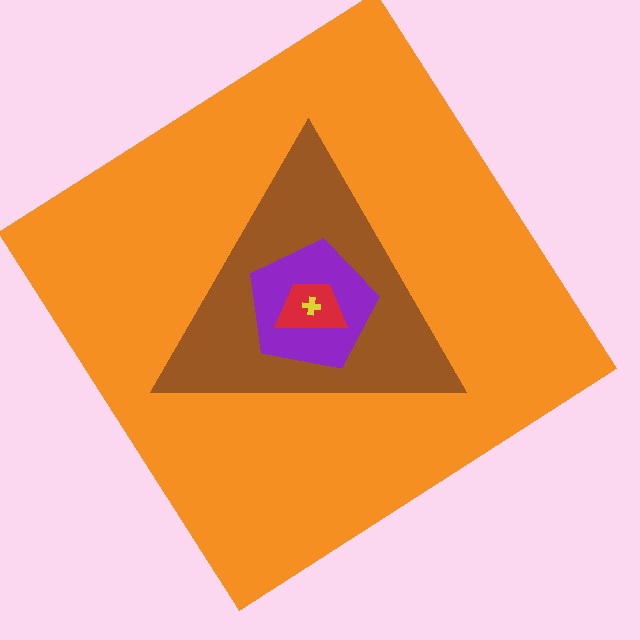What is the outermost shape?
The orange diamond.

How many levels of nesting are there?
5.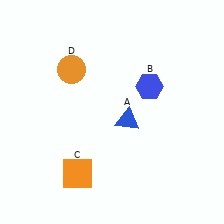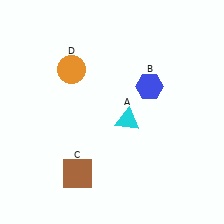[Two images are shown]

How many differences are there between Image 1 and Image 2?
There are 2 differences between the two images.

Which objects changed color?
A changed from blue to cyan. C changed from orange to brown.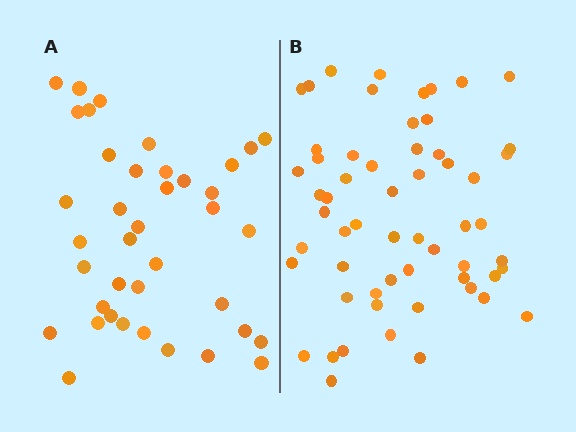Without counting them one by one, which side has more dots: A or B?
Region B (the right region) has more dots.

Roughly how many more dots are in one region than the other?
Region B has approximately 20 more dots than region A.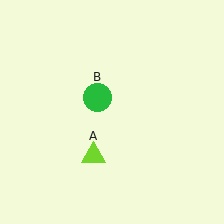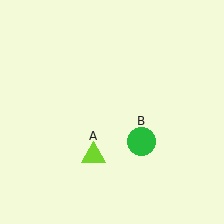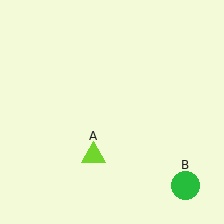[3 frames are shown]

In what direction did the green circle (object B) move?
The green circle (object B) moved down and to the right.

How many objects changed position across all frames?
1 object changed position: green circle (object B).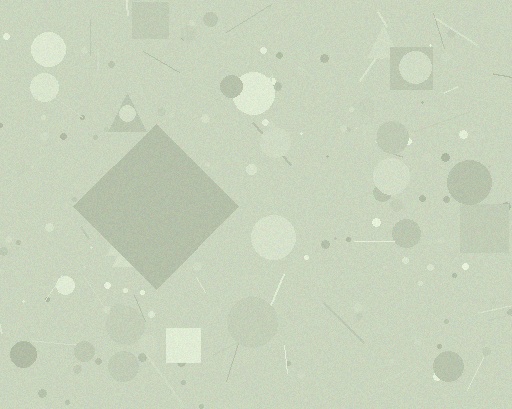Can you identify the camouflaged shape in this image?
The camouflaged shape is a diamond.